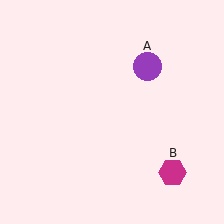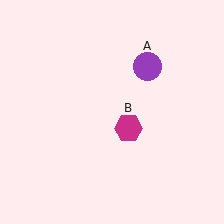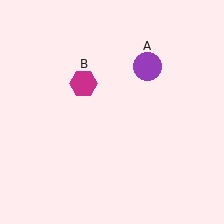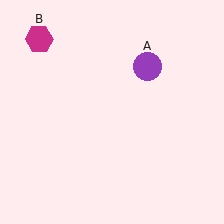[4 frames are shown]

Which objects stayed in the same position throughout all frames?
Purple circle (object A) remained stationary.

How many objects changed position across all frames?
1 object changed position: magenta hexagon (object B).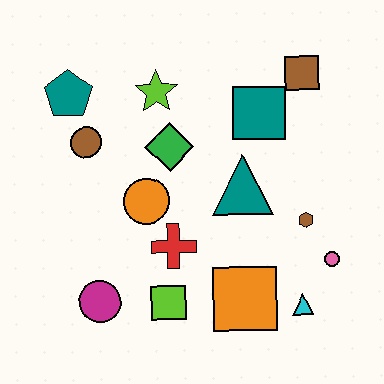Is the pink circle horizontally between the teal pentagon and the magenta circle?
No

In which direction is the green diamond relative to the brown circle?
The green diamond is to the right of the brown circle.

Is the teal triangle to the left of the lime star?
No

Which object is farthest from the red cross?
The brown square is farthest from the red cross.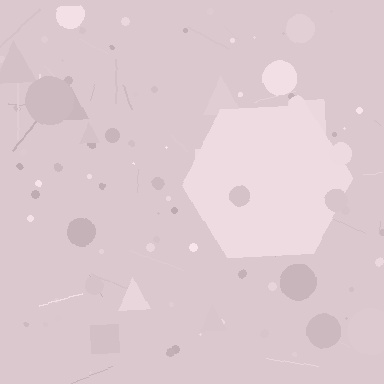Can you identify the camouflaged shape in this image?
The camouflaged shape is a hexagon.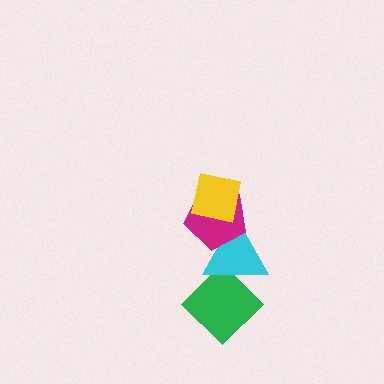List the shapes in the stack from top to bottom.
From top to bottom: the yellow square, the magenta pentagon, the cyan triangle, the green diamond.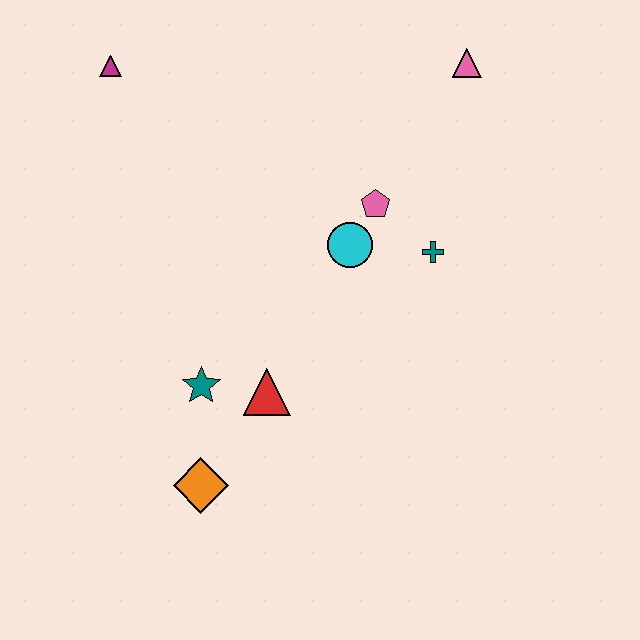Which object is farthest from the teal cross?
The magenta triangle is farthest from the teal cross.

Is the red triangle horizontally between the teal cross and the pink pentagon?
No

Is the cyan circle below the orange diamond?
No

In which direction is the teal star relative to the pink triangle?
The teal star is below the pink triangle.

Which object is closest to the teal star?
The red triangle is closest to the teal star.